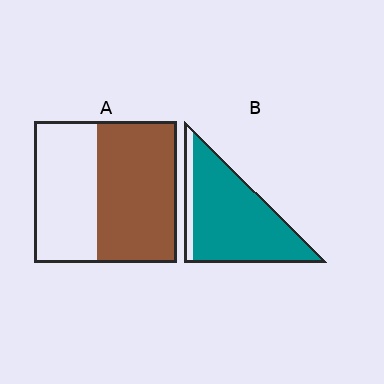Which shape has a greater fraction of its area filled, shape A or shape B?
Shape B.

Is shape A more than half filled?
Yes.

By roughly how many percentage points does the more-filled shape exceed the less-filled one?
By roughly 30 percentage points (B over A).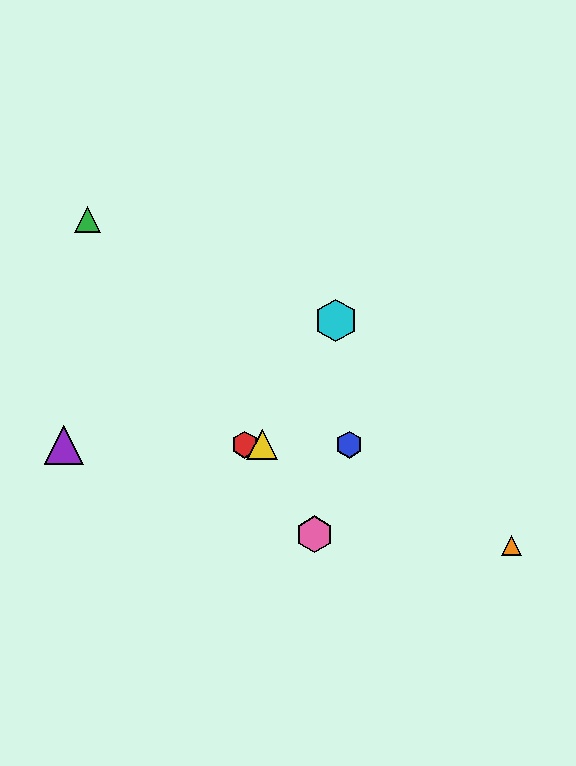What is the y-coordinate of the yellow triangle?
The yellow triangle is at y≈445.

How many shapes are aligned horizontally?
4 shapes (the red hexagon, the blue hexagon, the yellow triangle, the purple triangle) are aligned horizontally.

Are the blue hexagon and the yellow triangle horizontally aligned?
Yes, both are at y≈445.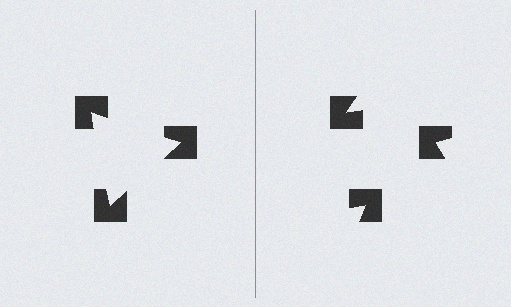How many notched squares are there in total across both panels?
6 — 3 on each side.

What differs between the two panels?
The notched squares are positioned identically on both sides; only the wedge orientations differ. On the left they align to a triangle; on the right they are misaligned.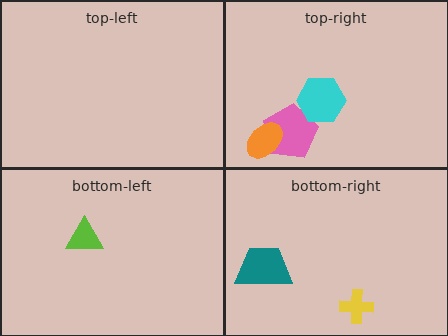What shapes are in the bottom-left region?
The lime triangle.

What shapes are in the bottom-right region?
The teal trapezoid, the yellow cross.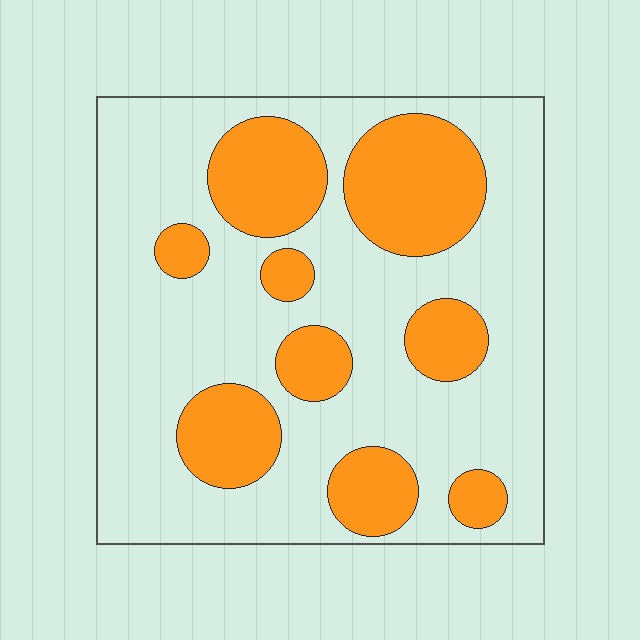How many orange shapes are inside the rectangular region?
9.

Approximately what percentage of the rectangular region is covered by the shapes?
Approximately 30%.